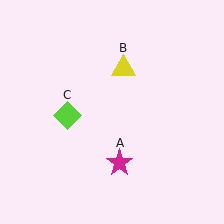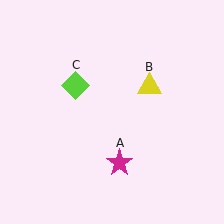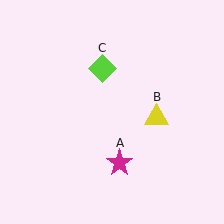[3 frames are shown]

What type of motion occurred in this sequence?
The yellow triangle (object B), lime diamond (object C) rotated clockwise around the center of the scene.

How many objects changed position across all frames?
2 objects changed position: yellow triangle (object B), lime diamond (object C).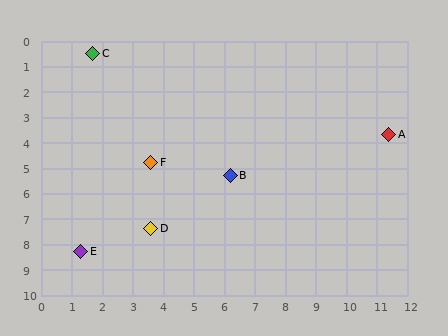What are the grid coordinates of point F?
Point F is at approximately (3.6, 4.8).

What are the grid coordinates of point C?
Point C is at approximately (1.7, 0.5).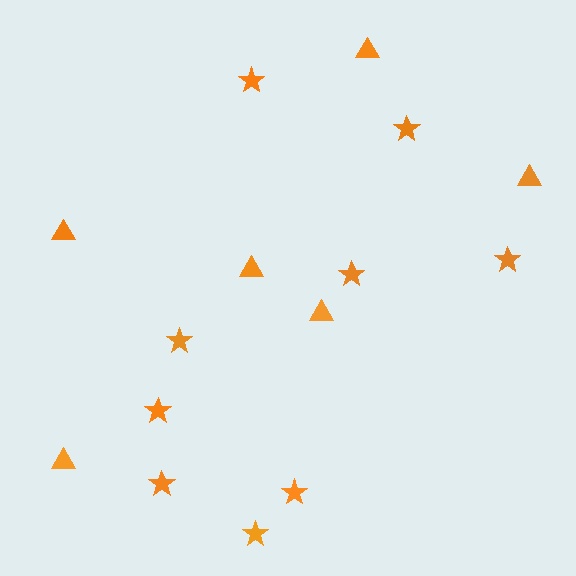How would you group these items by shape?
There are 2 groups: one group of triangles (6) and one group of stars (9).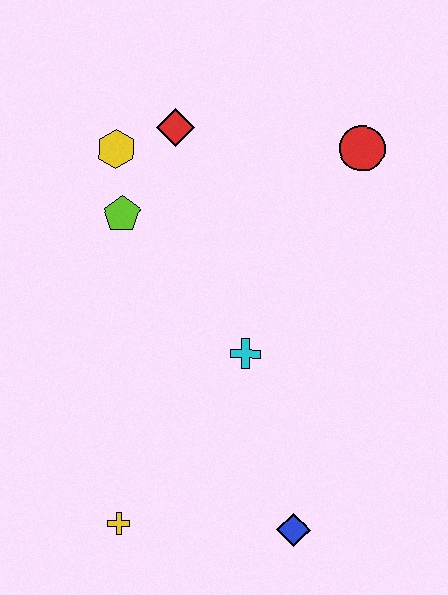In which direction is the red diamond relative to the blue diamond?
The red diamond is above the blue diamond.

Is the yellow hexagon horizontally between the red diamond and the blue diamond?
No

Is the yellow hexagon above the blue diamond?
Yes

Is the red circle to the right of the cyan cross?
Yes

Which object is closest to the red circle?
The red diamond is closest to the red circle.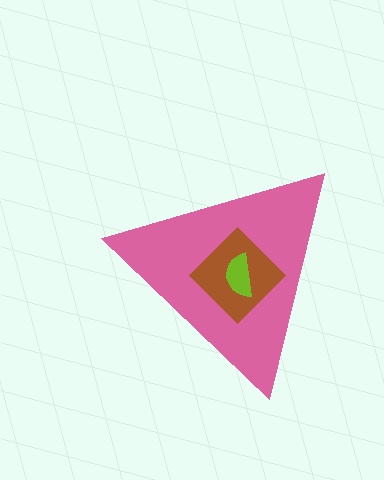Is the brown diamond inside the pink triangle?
Yes.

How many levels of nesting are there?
3.